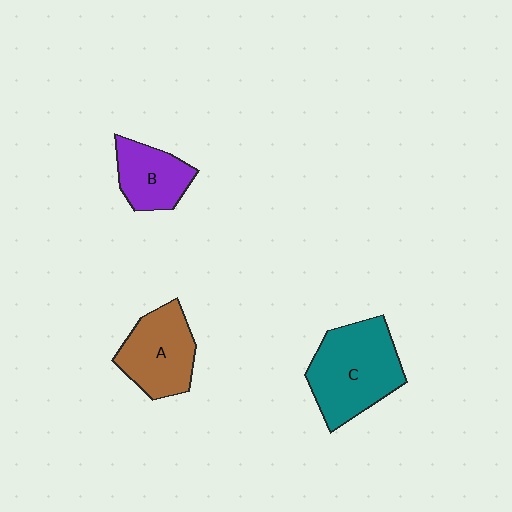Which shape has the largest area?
Shape C (teal).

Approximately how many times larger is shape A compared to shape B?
Approximately 1.3 times.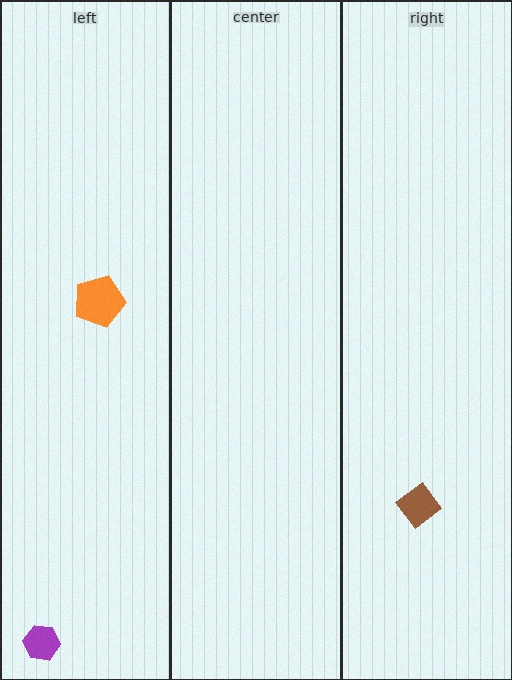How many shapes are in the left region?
2.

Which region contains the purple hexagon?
The left region.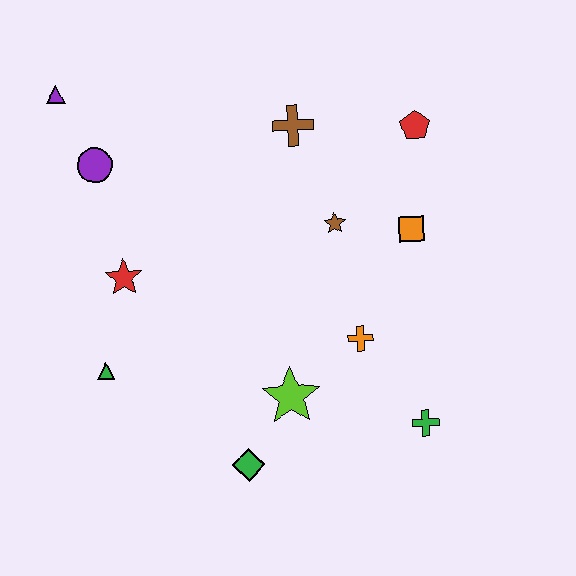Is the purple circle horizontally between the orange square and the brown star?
No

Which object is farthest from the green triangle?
The red pentagon is farthest from the green triangle.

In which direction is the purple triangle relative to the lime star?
The purple triangle is above the lime star.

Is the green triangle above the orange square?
No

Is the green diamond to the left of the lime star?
Yes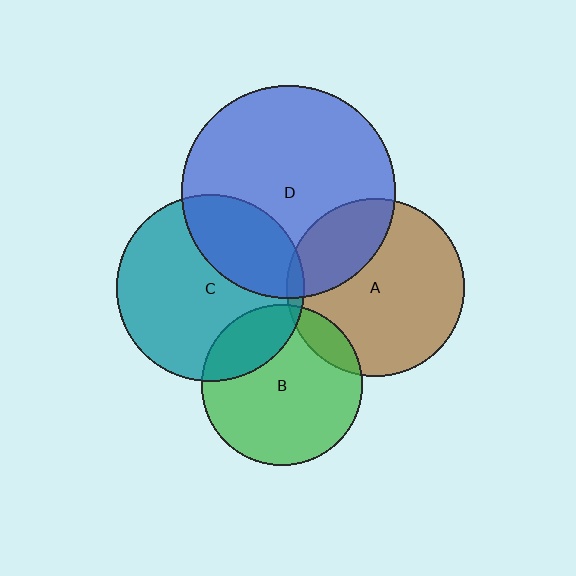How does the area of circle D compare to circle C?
Approximately 1.3 times.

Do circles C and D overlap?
Yes.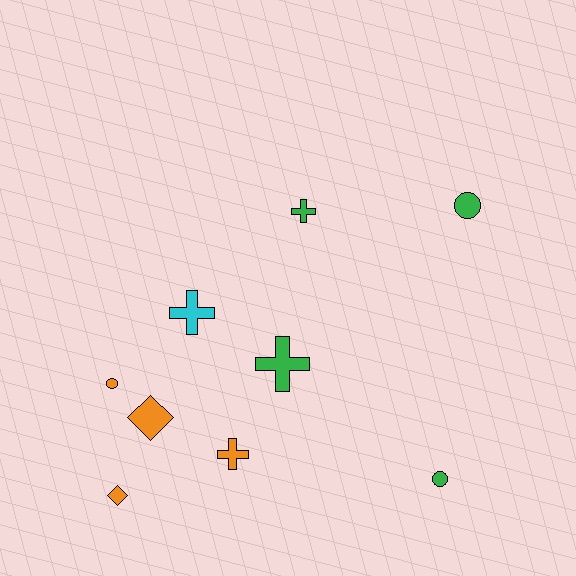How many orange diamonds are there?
There are 2 orange diamonds.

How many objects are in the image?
There are 9 objects.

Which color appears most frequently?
Orange, with 4 objects.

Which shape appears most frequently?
Cross, with 4 objects.